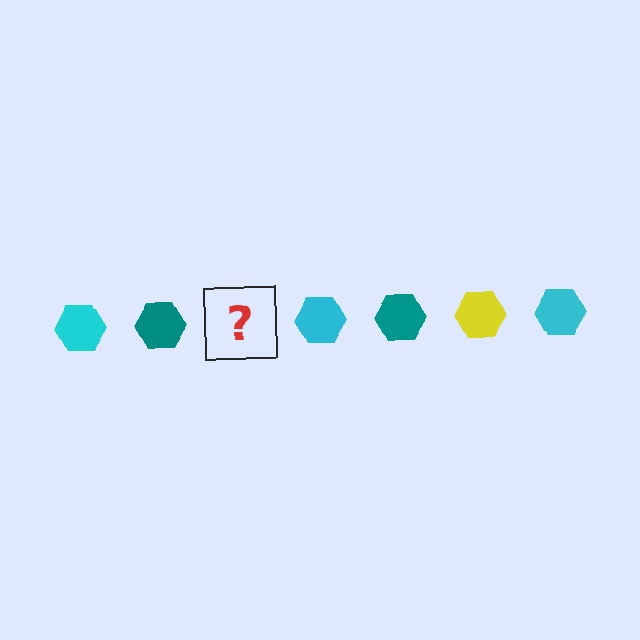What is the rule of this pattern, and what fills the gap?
The rule is that the pattern cycles through cyan, teal, yellow hexagons. The gap should be filled with a yellow hexagon.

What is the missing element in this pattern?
The missing element is a yellow hexagon.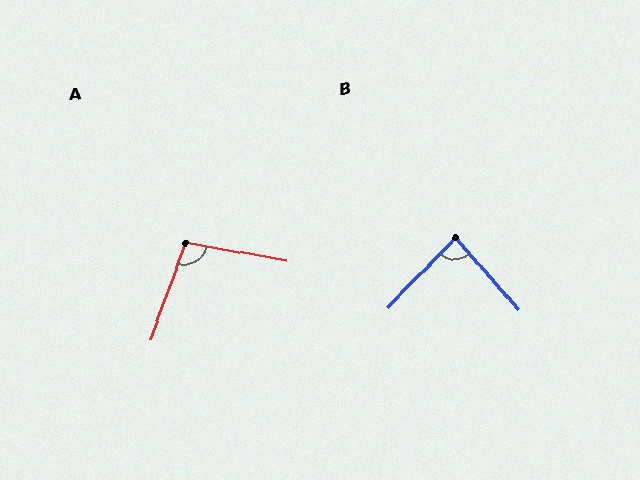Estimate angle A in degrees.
Approximately 100 degrees.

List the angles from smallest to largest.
B (86°), A (100°).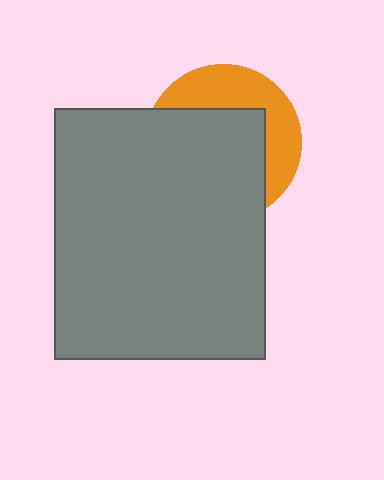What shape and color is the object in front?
The object in front is a gray rectangle.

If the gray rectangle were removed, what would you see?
You would see the complete orange circle.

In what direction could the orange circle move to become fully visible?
The orange circle could move toward the upper-right. That would shift it out from behind the gray rectangle entirely.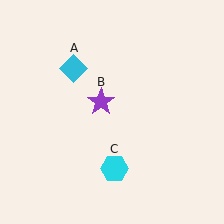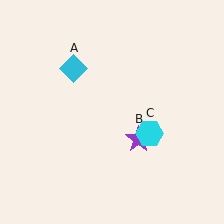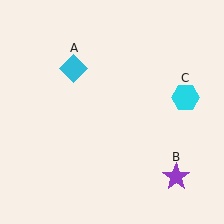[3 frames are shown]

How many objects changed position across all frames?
2 objects changed position: purple star (object B), cyan hexagon (object C).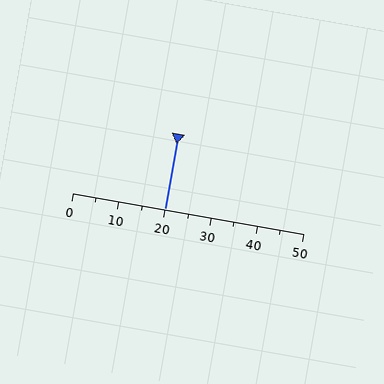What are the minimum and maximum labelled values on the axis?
The axis runs from 0 to 50.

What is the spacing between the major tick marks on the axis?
The major ticks are spaced 10 apart.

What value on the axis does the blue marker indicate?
The marker indicates approximately 20.